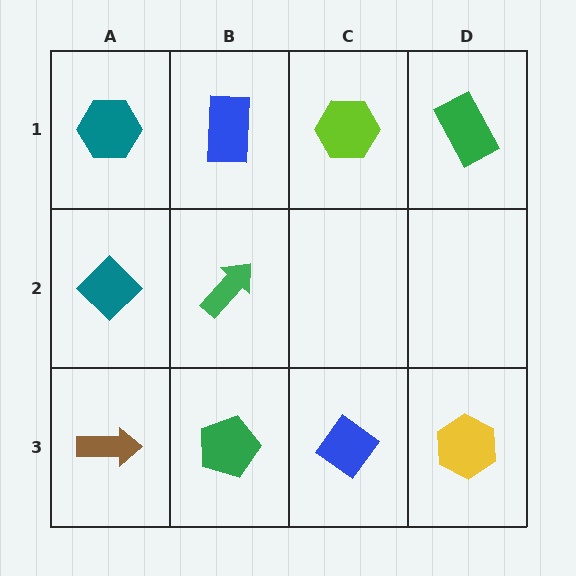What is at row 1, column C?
A lime hexagon.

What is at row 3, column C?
A blue diamond.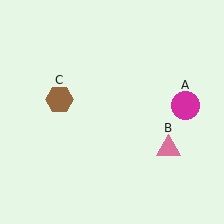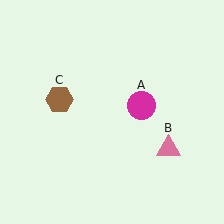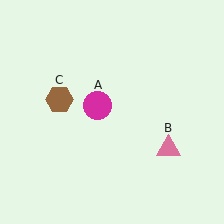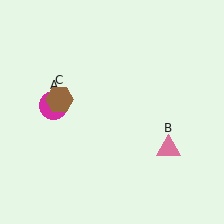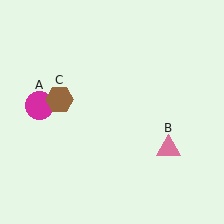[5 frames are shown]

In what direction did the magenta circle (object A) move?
The magenta circle (object A) moved left.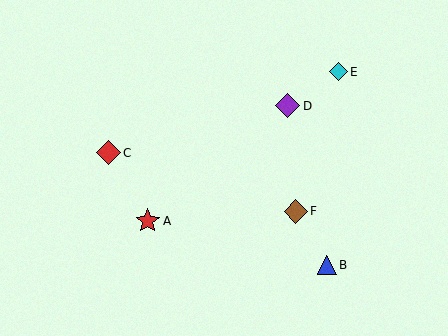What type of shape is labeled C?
Shape C is a red diamond.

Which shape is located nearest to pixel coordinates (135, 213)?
The red star (labeled A) at (148, 221) is nearest to that location.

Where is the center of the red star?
The center of the red star is at (148, 221).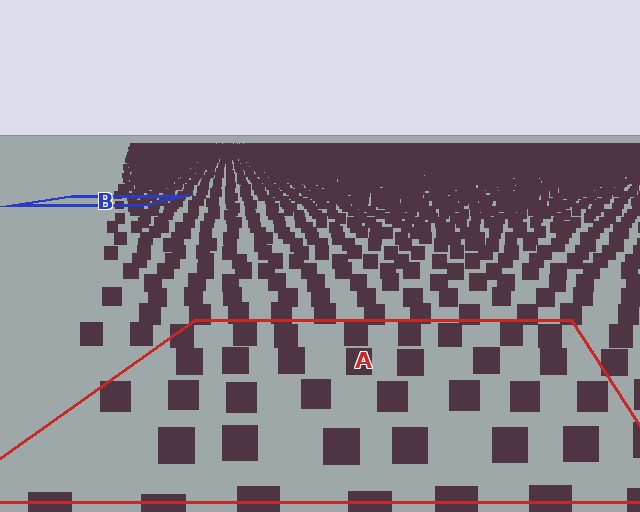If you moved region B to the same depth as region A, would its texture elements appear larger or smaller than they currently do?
They would appear larger. At a closer depth, the same texture elements are projected at a bigger on-screen size.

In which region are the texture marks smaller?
The texture marks are smaller in region B, because it is farther away.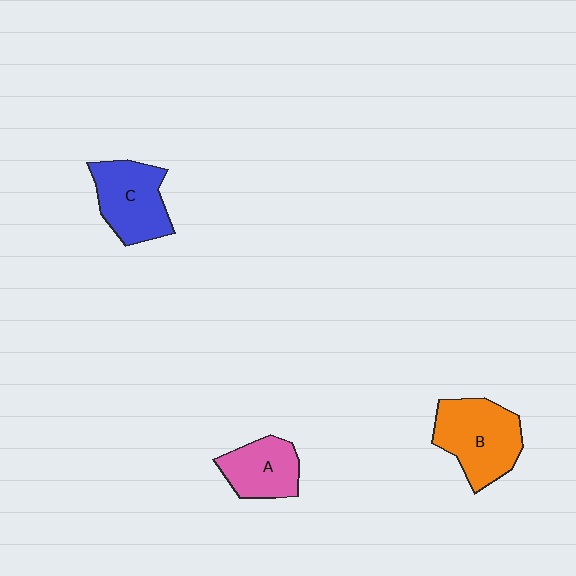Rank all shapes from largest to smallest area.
From largest to smallest: B (orange), C (blue), A (pink).